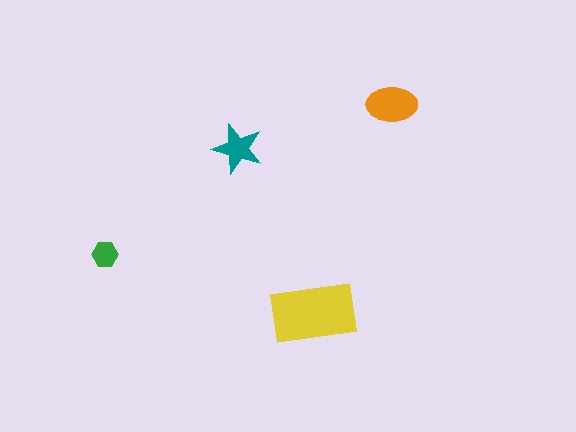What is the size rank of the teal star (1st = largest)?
3rd.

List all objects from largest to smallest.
The yellow rectangle, the orange ellipse, the teal star, the green hexagon.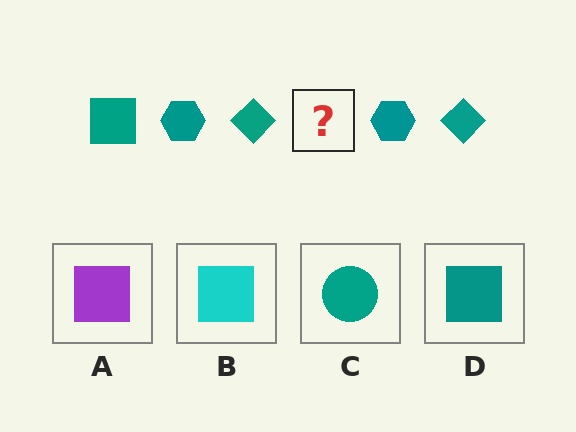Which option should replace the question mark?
Option D.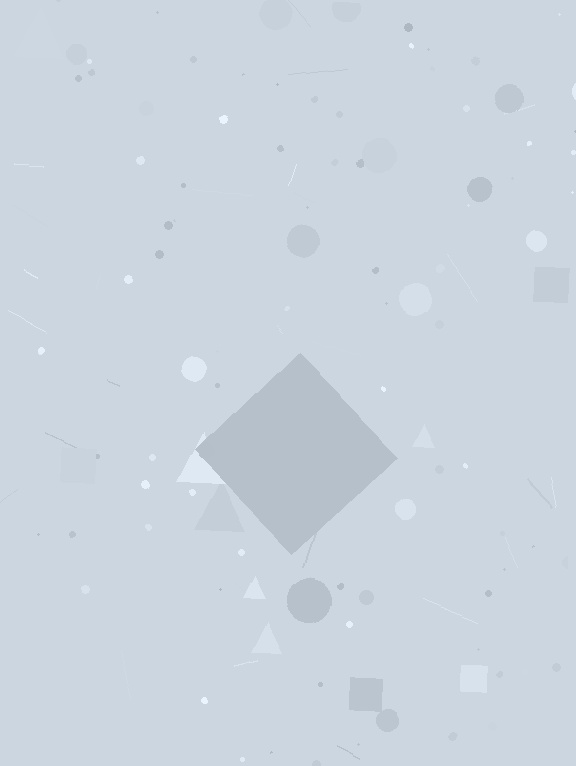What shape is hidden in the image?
A diamond is hidden in the image.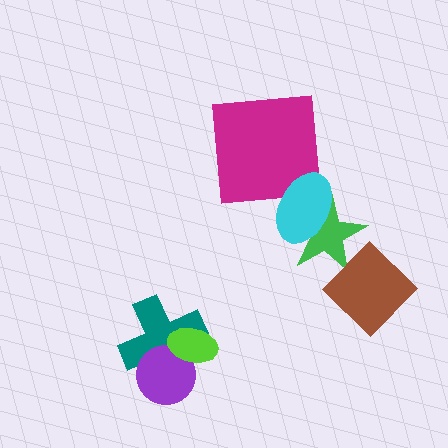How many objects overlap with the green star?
1 object overlaps with the green star.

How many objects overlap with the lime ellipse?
2 objects overlap with the lime ellipse.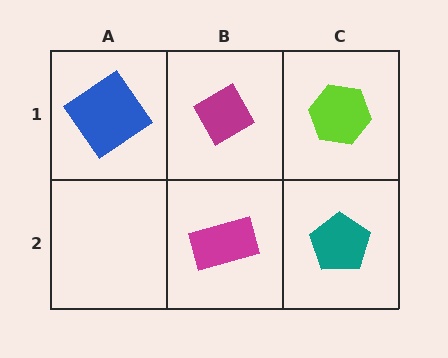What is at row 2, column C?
A teal pentagon.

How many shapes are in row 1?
3 shapes.